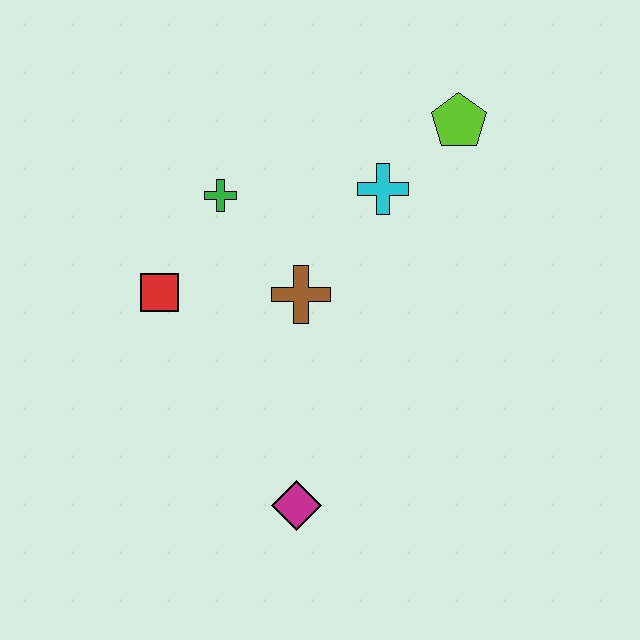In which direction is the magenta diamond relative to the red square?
The magenta diamond is below the red square.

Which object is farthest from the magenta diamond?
The lime pentagon is farthest from the magenta diamond.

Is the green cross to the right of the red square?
Yes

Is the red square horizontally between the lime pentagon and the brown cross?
No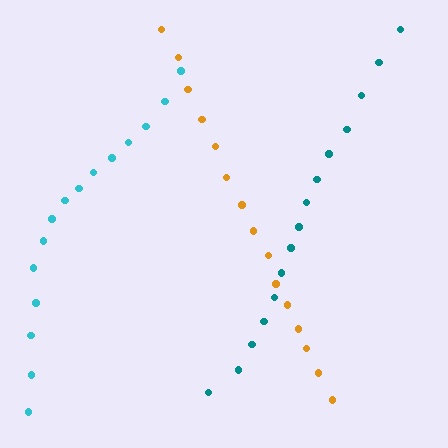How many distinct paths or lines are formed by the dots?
There are 3 distinct paths.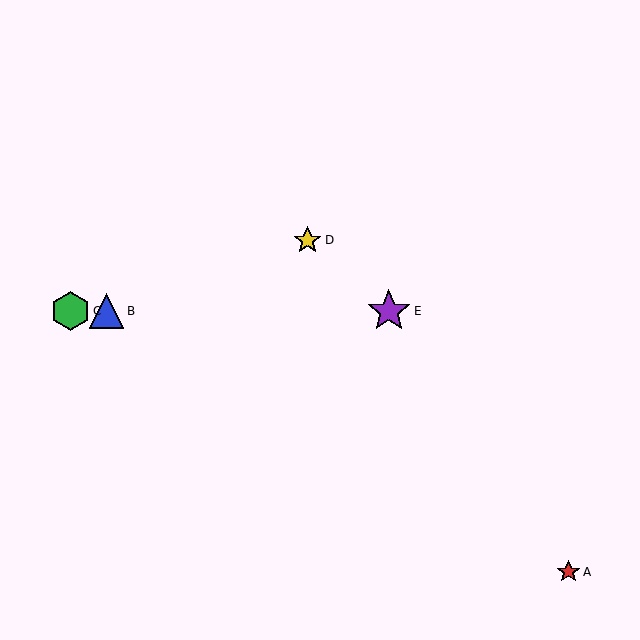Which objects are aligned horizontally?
Objects B, C, E are aligned horizontally.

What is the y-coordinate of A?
Object A is at y≈572.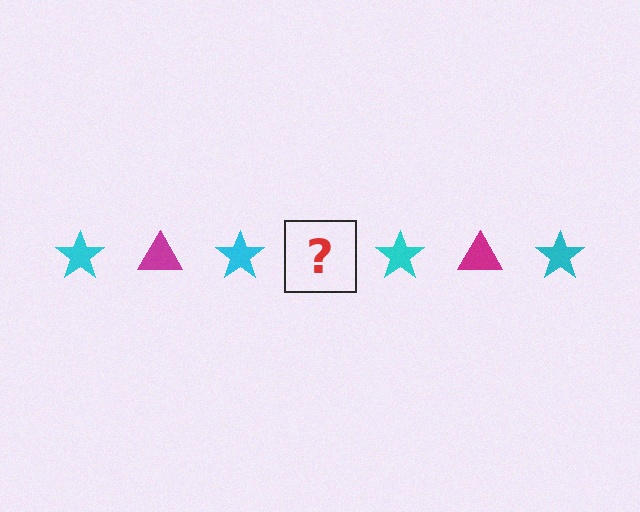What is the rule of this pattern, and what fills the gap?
The rule is that the pattern alternates between cyan star and magenta triangle. The gap should be filled with a magenta triangle.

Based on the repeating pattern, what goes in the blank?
The blank should be a magenta triangle.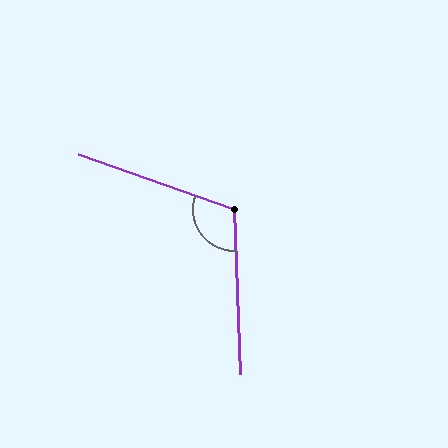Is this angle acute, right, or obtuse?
It is obtuse.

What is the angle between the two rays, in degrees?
Approximately 111 degrees.